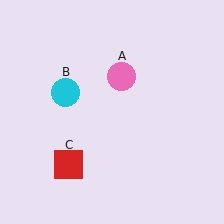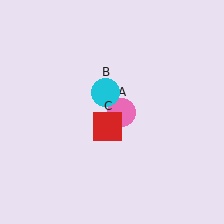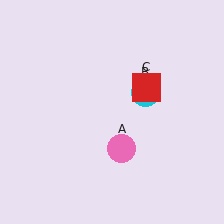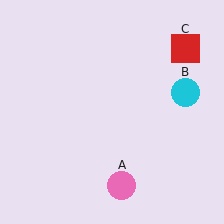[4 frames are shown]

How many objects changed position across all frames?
3 objects changed position: pink circle (object A), cyan circle (object B), red square (object C).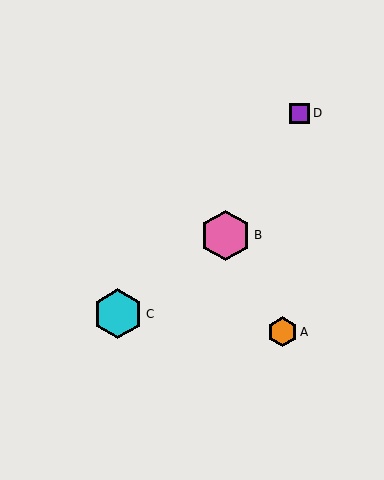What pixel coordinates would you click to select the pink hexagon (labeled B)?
Click at (225, 235) to select the pink hexagon B.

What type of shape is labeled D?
Shape D is a purple square.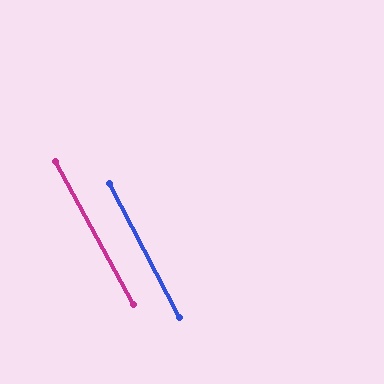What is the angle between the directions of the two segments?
Approximately 1 degree.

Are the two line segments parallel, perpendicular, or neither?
Parallel — their directions differ by only 1.1°.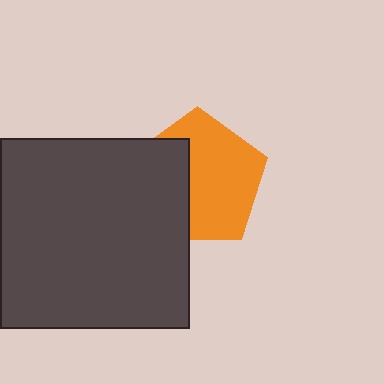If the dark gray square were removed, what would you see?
You would see the complete orange pentagon.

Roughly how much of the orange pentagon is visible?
About half of it is visible (roughly 62%).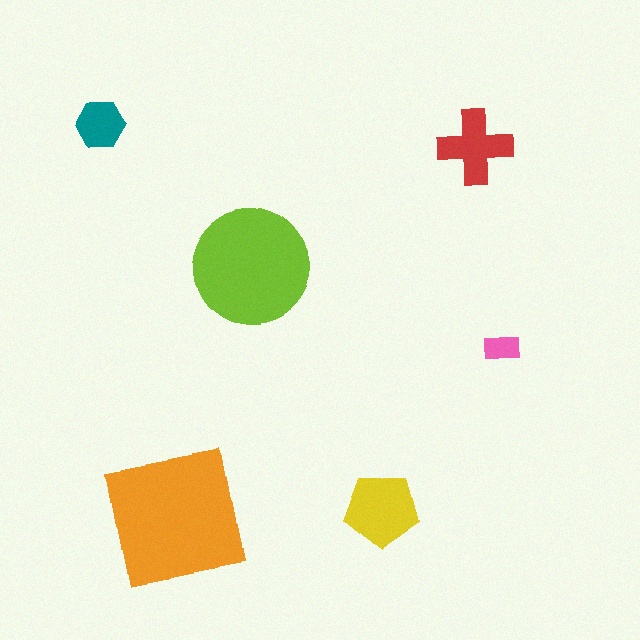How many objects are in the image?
There are 6 objects in the image.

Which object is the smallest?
The pink rectangle.